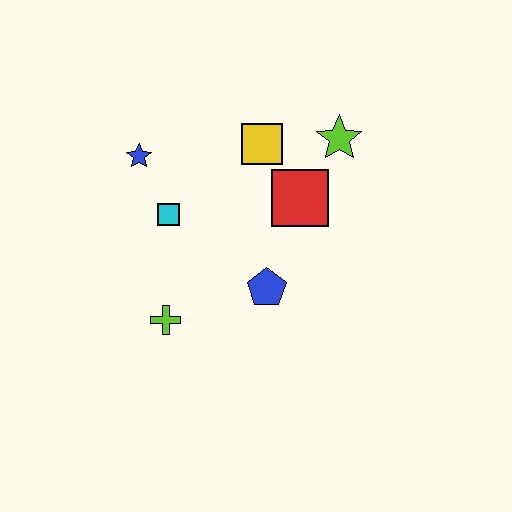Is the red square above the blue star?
No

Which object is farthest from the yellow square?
The lime cross is farthest from the yellow square.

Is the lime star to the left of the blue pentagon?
No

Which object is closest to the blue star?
The cyan square is closest to the blue star.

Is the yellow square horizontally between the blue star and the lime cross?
No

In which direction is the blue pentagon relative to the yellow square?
The blue pentagon is below the yellow square.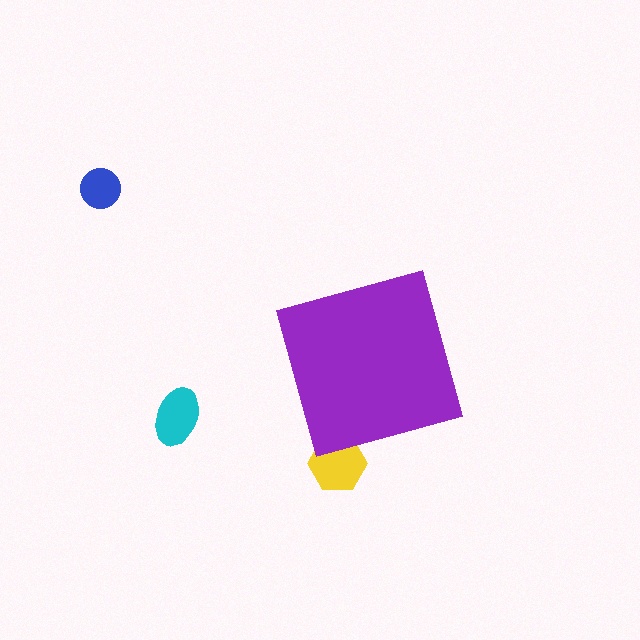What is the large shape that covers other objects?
A purple diamond.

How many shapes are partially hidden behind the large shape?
1 shape is partially hidden.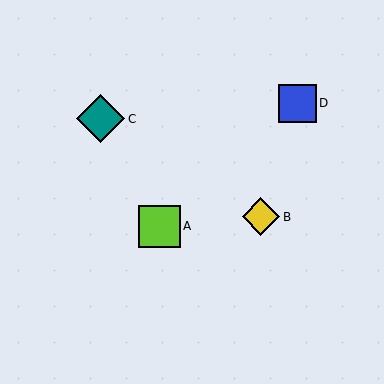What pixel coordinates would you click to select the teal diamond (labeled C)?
Click at (101, 119) to select the teal diamond C.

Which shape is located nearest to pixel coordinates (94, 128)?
The teal diamond (labeled C) at (101, 119) is nearest to that location.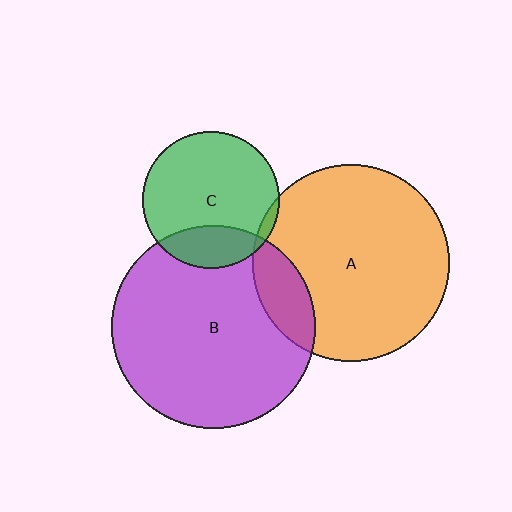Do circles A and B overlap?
Yes.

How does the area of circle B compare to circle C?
Approximately 2.2 times.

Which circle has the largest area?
Circle B (purple).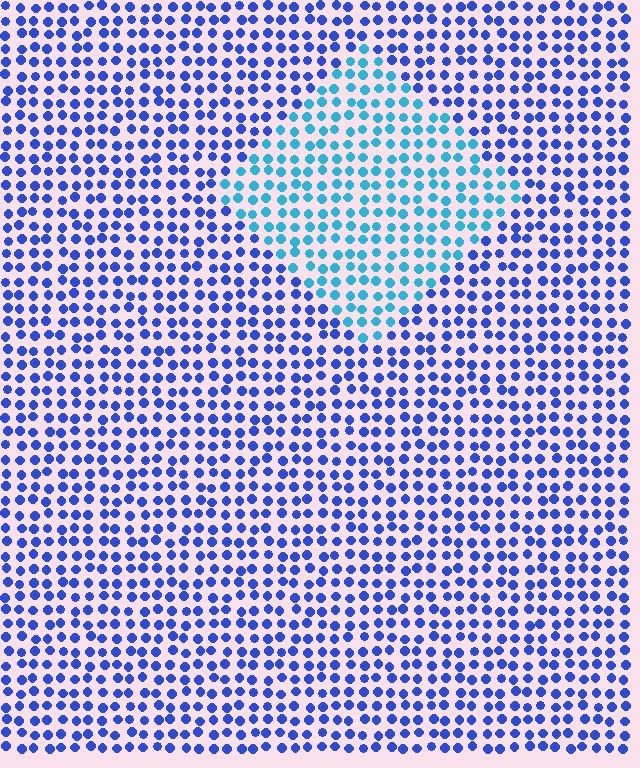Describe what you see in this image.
The image is filled with small blue elements in a uniform arrangement. A diamond-shaped region is visible where the elements are tinted to a slightly different hue, forming a subtle color boundary.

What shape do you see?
I see a diamond.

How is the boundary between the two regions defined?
The boundary is defined purely by a slight shift in hue (about 38 degrees). Spacing, size, and orientation are identical on both sides.